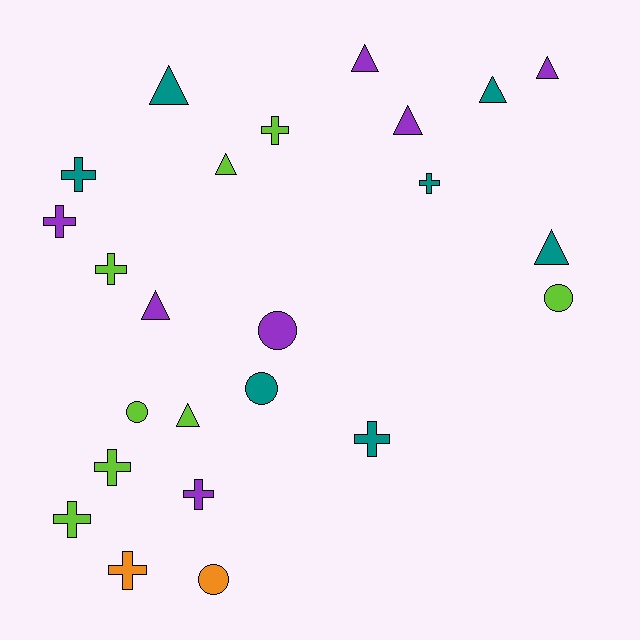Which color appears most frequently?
Lime, with 8 objects.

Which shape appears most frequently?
Cross, with 10 objects.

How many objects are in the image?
There are 24 objects.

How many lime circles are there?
There are 2 lime circles.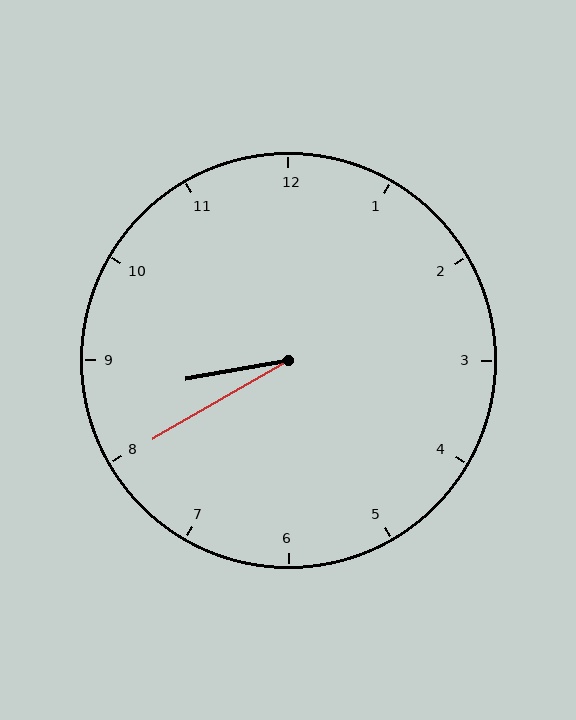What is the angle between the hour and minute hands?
Approximately 20 degrees.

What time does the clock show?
8:40.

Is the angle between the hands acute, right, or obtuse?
It is acute.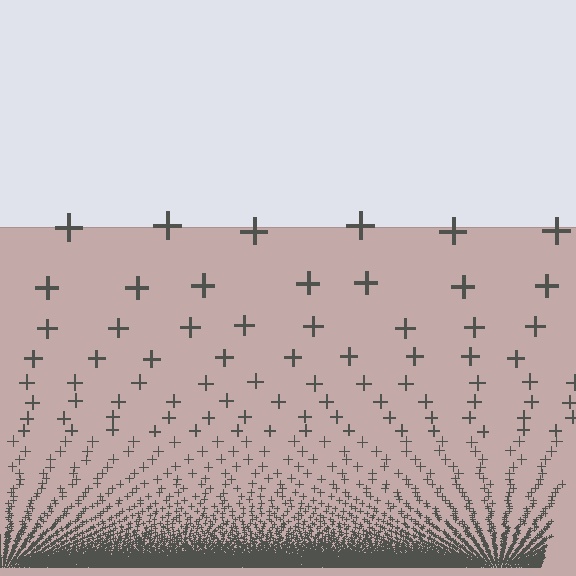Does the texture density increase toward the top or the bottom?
Density increases toward the bottom.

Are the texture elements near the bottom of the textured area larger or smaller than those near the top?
Smaller. The gradient is inverted — elements near the bottom are smaller and denser.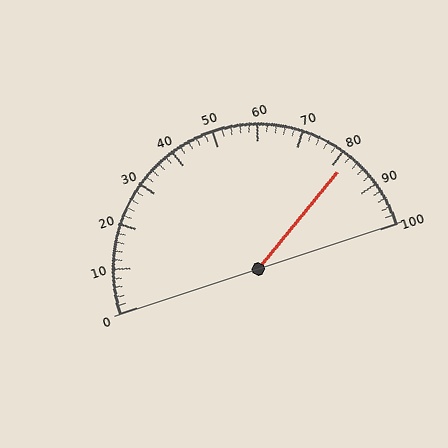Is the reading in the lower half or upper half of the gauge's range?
The reading is in the upper half of the range (0 to 100).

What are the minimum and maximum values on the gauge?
The gauge ranges from 0 to 100.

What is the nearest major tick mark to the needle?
The nearest major tick mark is 80.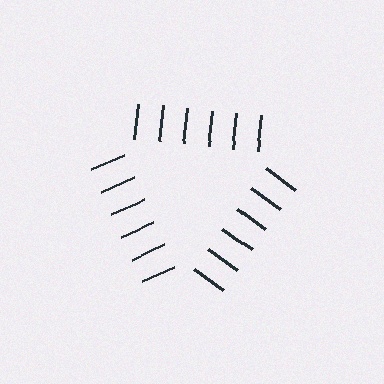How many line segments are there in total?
18 — 6 along each of the 3 edges.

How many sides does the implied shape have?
3 sides — the line-ends trace a triangle.